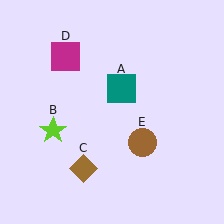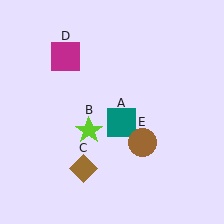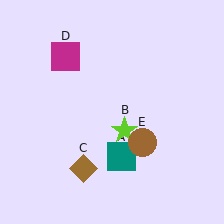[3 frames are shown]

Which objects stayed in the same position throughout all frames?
Brown diamond (object C) and magenta square (object D) and brown circle (object E) remained stationary.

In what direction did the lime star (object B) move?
The lime star (object B) moved right.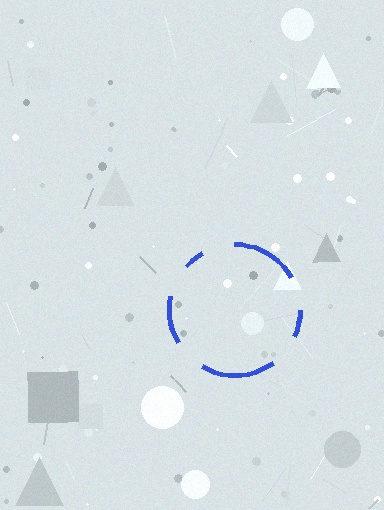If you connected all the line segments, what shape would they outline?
They would outline a circle.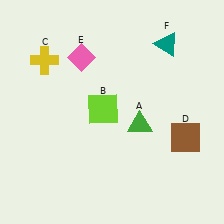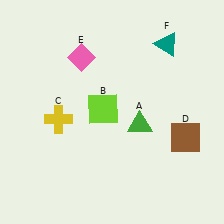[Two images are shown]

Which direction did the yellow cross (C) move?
The yellow cross (C) moved down.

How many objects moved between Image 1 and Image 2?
1 object moved between the two images.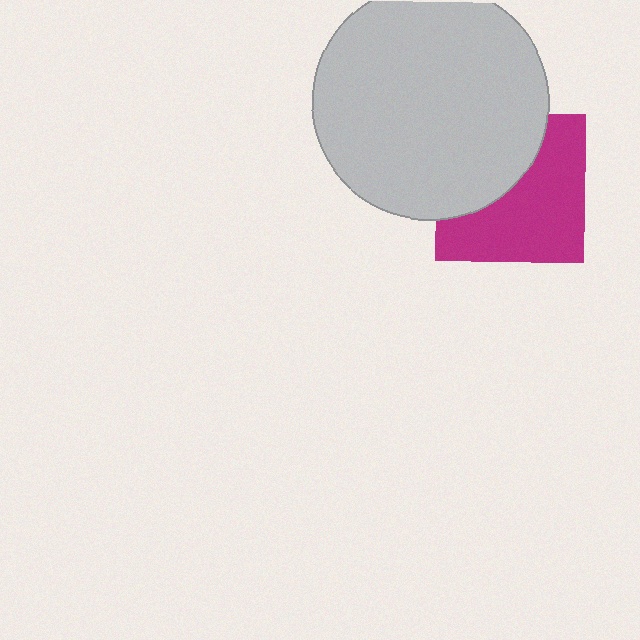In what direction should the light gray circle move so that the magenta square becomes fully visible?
The light gray circle should move toward the upper-left. That is the shortest direction to clear the overlap and leave the magenta square fully visible.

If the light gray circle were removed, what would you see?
You would see the complete magenta square.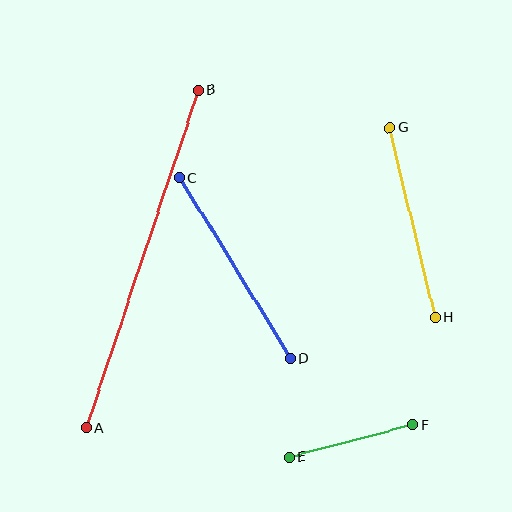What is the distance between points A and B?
The distance is approximately 356 pixels.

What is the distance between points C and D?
The distance is approximately 212 pixels.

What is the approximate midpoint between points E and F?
The midpoint is at approximately (351, 441) pixels.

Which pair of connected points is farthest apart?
Points A and B are farthest apart.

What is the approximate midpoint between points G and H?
The midpoint is at approximately (412, 222) pixels.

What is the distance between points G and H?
The distance is approximately 195 pixels.